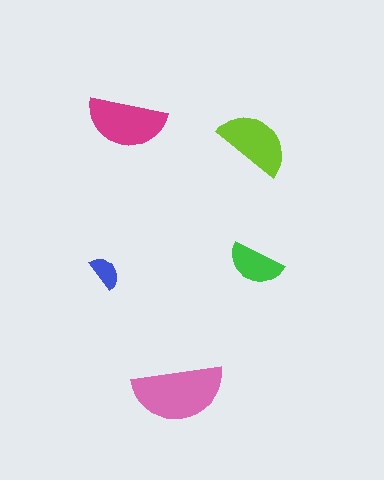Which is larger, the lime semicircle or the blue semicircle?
The lime one.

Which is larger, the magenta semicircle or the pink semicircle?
The pink one.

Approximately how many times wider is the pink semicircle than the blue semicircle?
About 2.5 times wider.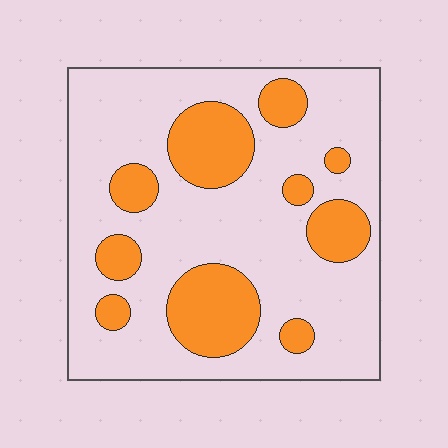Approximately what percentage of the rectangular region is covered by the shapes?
Approximately 25%.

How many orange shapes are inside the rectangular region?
10.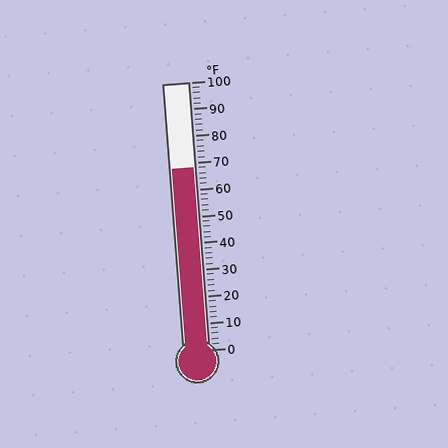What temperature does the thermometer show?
The thermometer shows approximately 68°F.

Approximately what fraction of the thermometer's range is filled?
The thermometer is filled to approximately 70% of its range.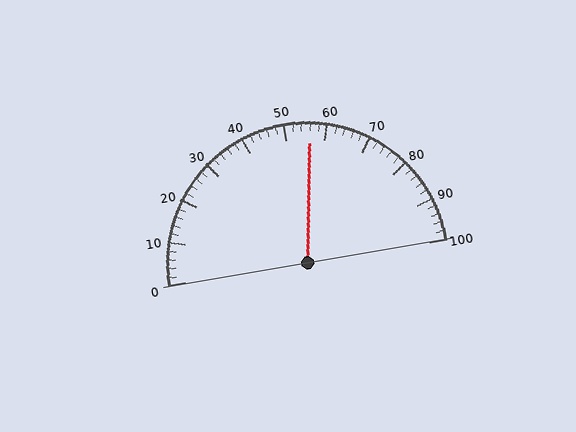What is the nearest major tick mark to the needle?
The nearest major tick mark is 60.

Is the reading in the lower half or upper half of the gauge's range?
The reading is in the upper half of the range (0 to 100).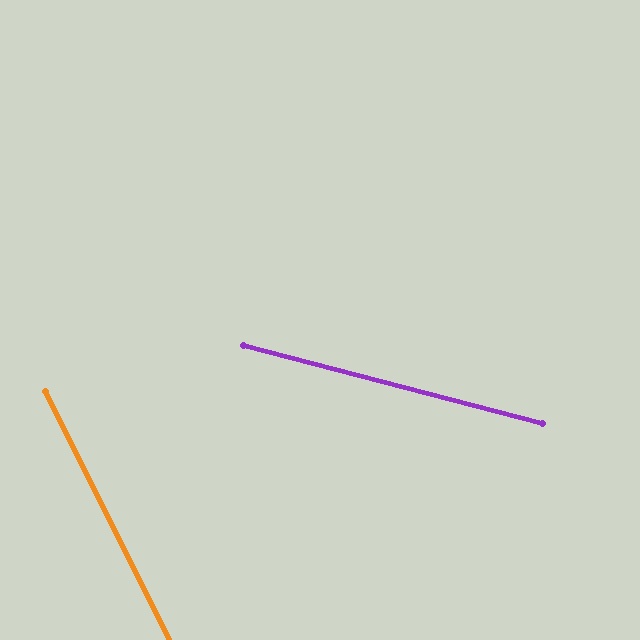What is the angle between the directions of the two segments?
Approximately 49 degrees.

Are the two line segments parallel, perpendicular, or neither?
Neither parallel nor perpendicular — they differ by about 49°.